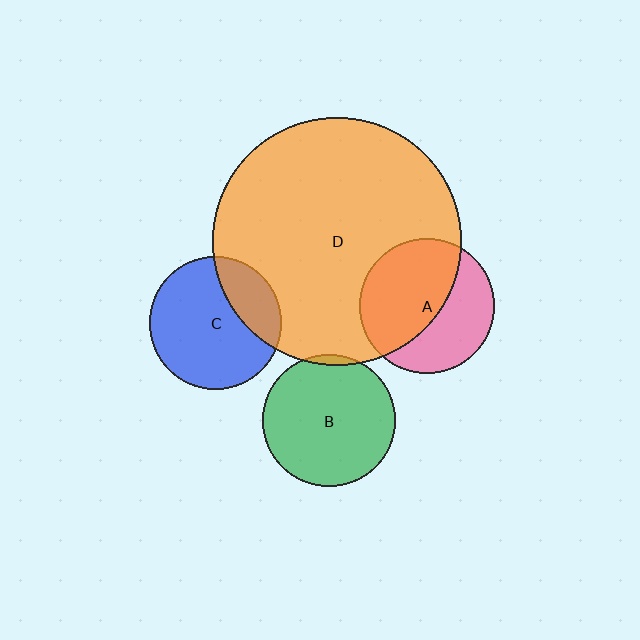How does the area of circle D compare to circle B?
Approximately 3.5 times.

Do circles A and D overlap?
Yes.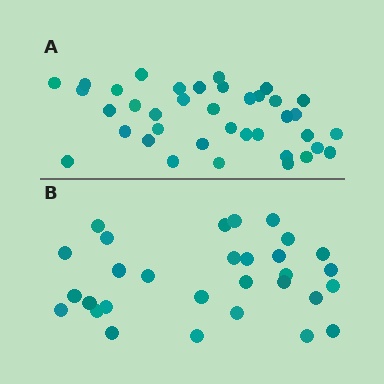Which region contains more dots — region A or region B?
Region A (the top region) has more dots.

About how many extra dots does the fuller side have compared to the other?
Region A has roughly 8 or so more dots than region B.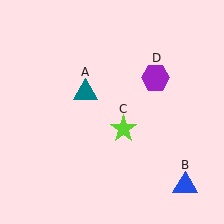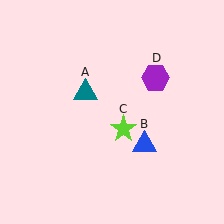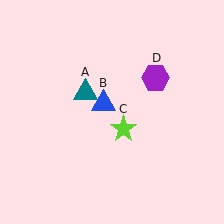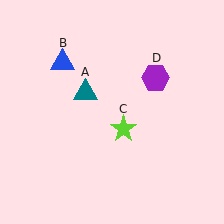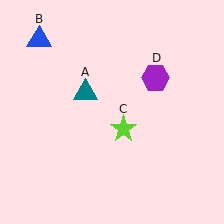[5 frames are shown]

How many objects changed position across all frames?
1 object changed position: blue triangle (object B).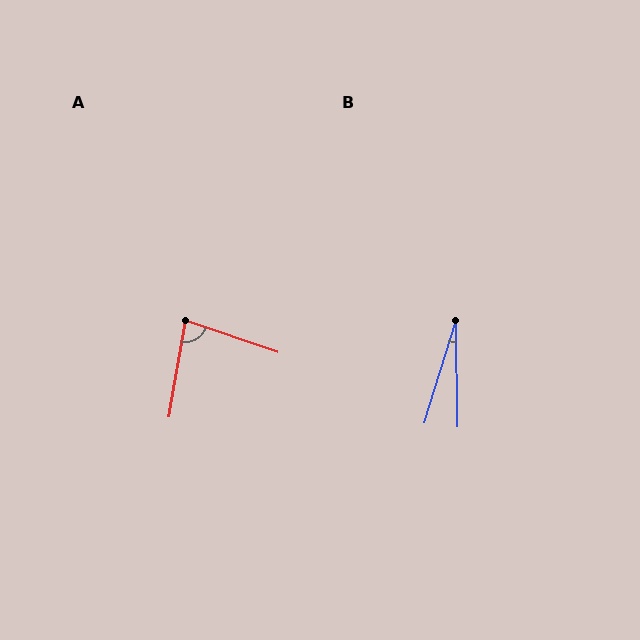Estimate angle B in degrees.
Approximately 18 degrees.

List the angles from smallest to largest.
B (18°), A (81°).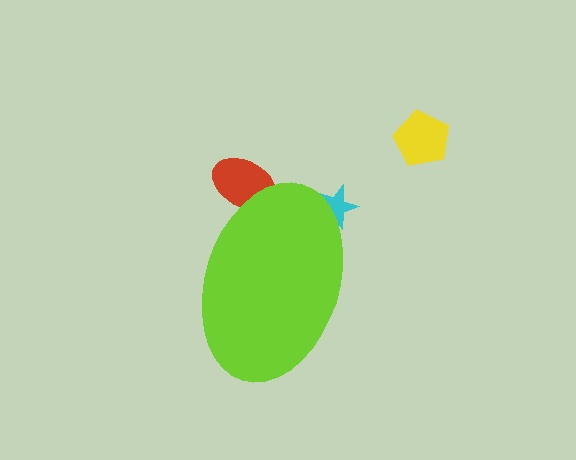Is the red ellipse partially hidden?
Yes, the red ellipse is partially hidden behind the lime ellipse.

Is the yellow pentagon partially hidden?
No, the yellow pentagon is fully visible.